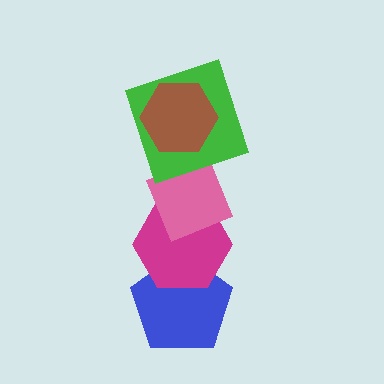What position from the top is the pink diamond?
The pink diamond is 3rd from the top.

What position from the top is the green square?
The green square is 2nd from the top.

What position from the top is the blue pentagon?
The blue pentagon is 5th from the top.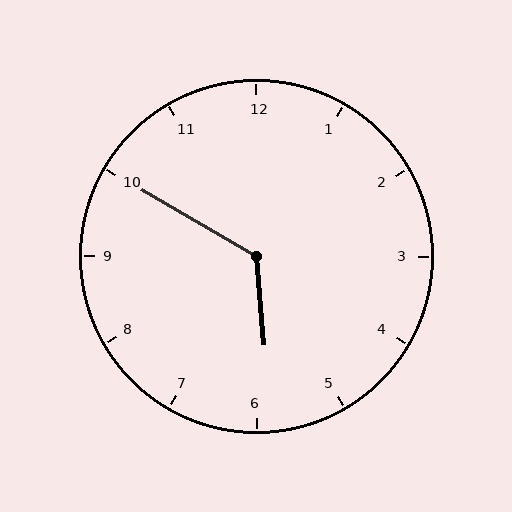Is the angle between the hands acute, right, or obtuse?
It is obtuse.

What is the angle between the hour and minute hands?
Approximately 125 degrees.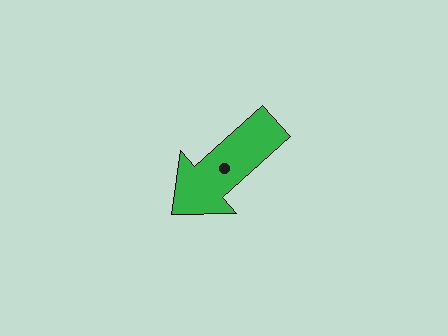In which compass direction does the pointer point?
Southwest.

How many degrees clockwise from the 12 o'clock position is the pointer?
Approximately 228 degrees.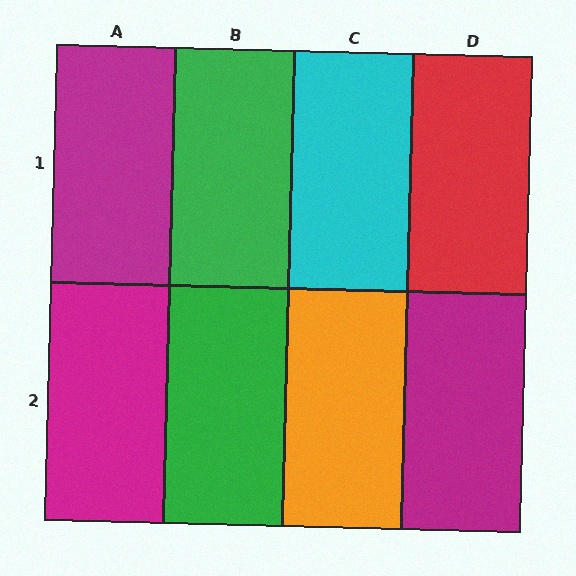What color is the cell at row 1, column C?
Cyan.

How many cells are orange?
1 cell is orange.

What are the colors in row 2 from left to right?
Magenta, green, orange, magenta.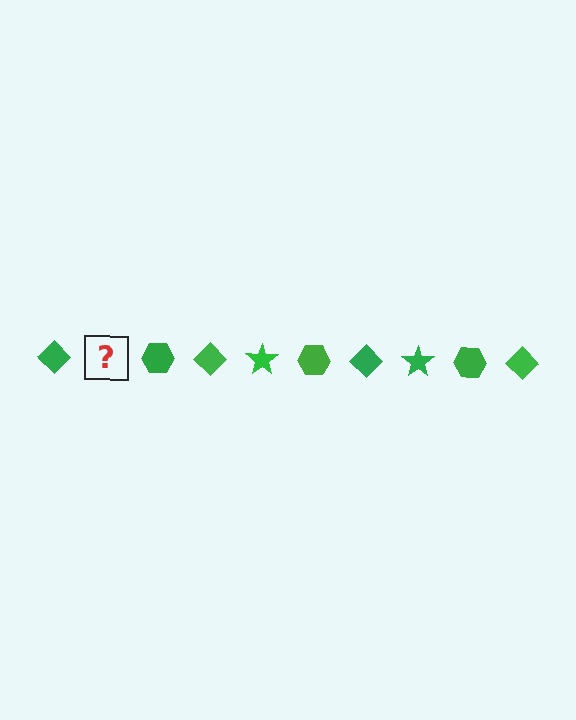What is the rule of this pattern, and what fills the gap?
The rule is that the pattern cycles through diamond, star, hexagon shapes in green. The gap should be filled with a green star.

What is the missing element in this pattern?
The missing element is a green star.